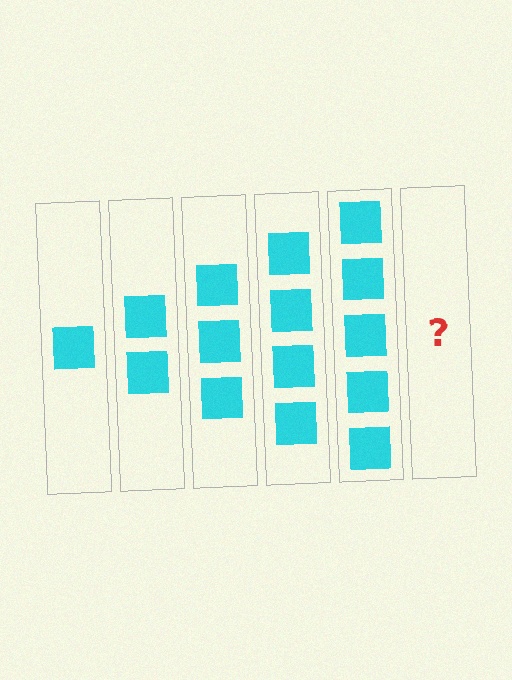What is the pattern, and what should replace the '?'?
The pattern is that each step adds one more square. The '?' should be 6 squares.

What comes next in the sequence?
The next element should be 6 squares.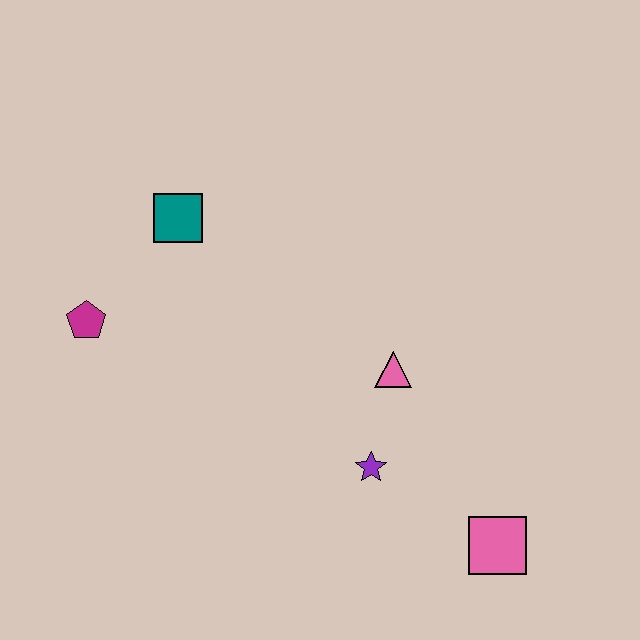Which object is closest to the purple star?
The pink triangle is closest to the purple star.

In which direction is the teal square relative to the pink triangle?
The teal square is to the left of the pink triangle.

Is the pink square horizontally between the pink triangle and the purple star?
No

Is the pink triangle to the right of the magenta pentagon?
Yes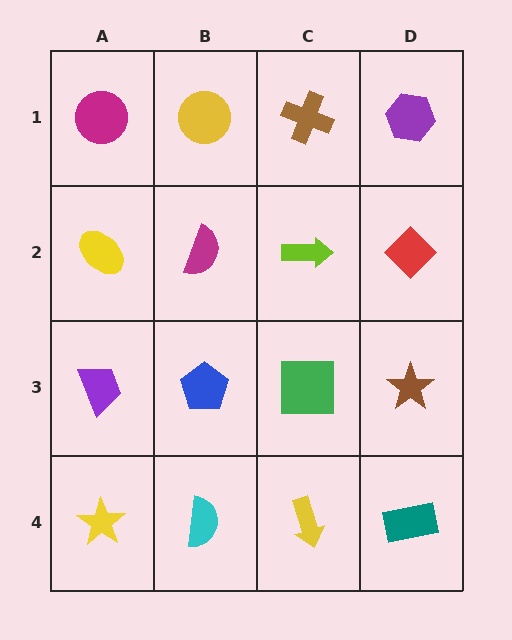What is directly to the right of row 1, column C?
A purple hexagon.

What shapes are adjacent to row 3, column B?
A magenta semicircle (row 2, column B), a cyan semicircle (row 4, column B), a purple trapezoid (row 3, column A), a green square (row 3, column C).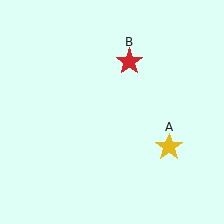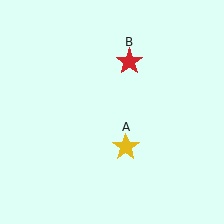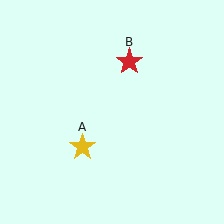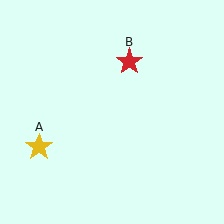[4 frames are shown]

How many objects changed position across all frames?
1 object changed position: yellow star (object A).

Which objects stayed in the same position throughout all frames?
Red star (object B) remained stationary.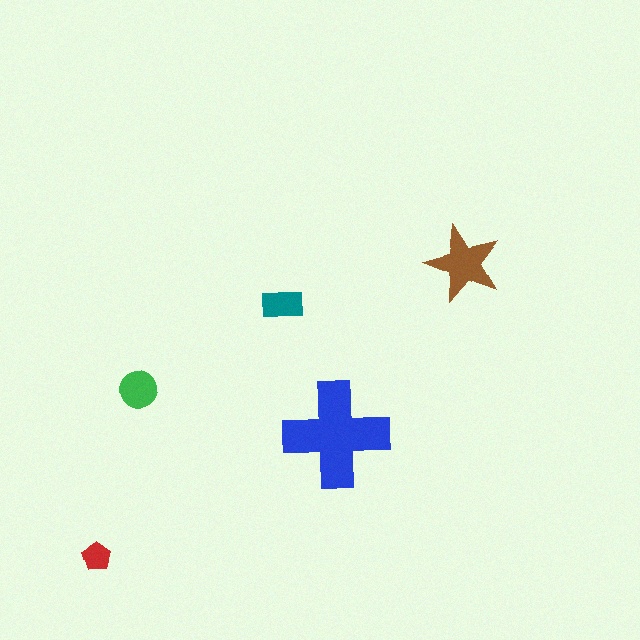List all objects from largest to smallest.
The blue cross, the brown star, the green circle, the teal rectangle, the red pentagon.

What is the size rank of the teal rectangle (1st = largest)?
4th.